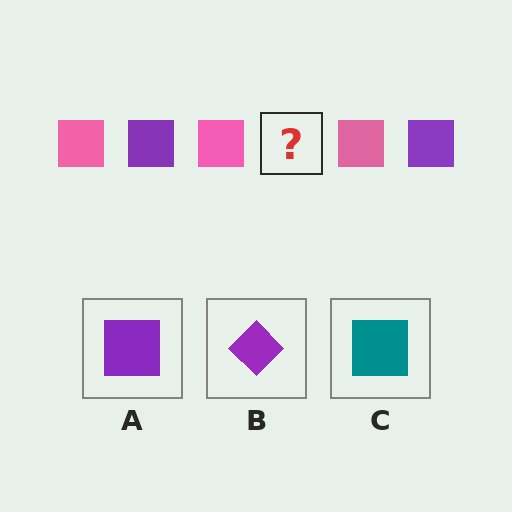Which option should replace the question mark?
Option A.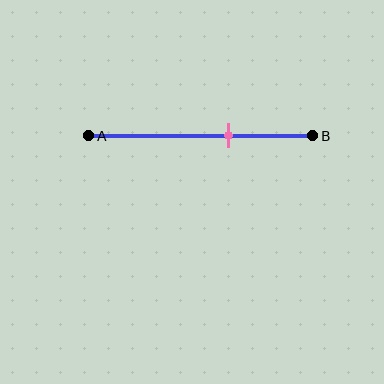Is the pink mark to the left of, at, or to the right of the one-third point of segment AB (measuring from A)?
The pink mark is to the right of the one-third point of segment AB.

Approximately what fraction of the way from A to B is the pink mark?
The pink mark is approximately 65% of the way from A to B.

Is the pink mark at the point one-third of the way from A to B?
No, the mark is at about 65% from A, not at the 33% one-third point.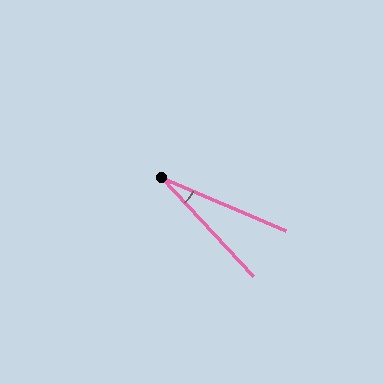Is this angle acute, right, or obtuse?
It is acute.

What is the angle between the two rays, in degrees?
Approximately 24 degrees.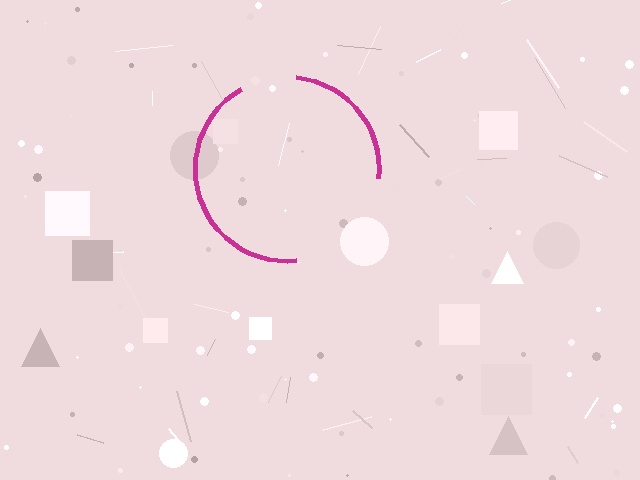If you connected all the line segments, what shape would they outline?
They would outline a circle.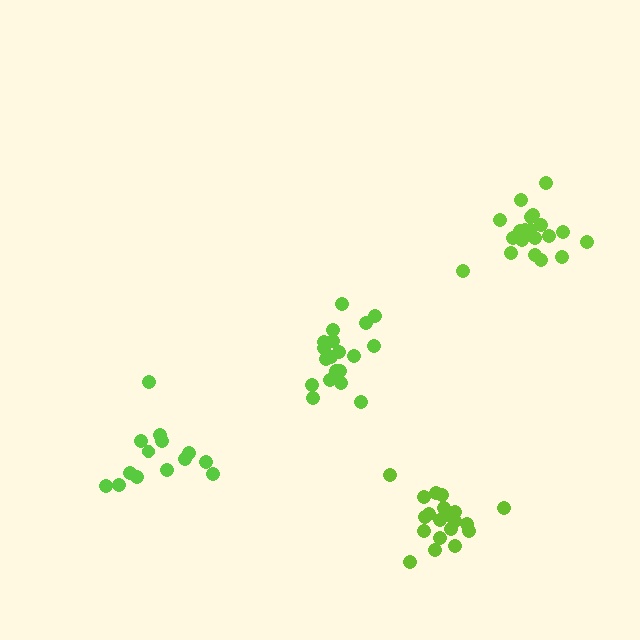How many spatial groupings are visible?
There are 4 spatial groupings.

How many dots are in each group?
Group 1: 14 dots, Group 2: 20 dots, Group 3: 19 dots, Group 4: 20 dots (73 total).